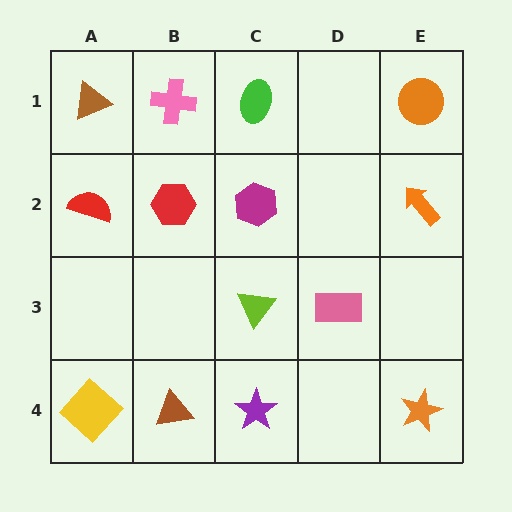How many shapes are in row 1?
4 shapes.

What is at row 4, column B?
A brown triangle.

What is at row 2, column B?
A red hexagon.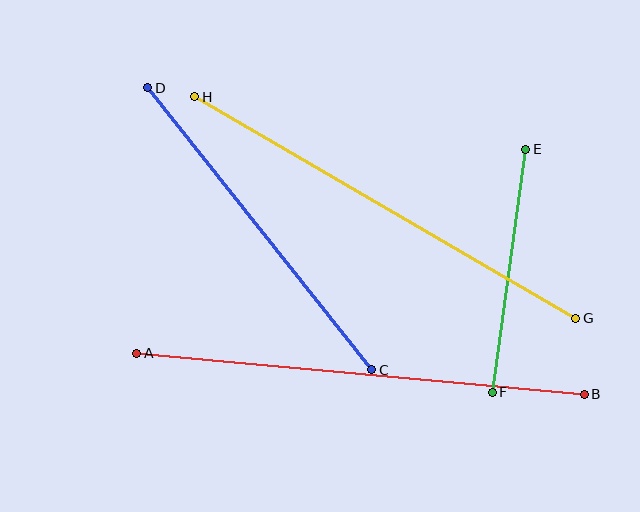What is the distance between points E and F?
The distance is approximately 245 pixels.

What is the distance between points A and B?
The distance is approximately 450 pixels.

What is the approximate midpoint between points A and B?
The midpoint is at approximately (360, 374) pixels.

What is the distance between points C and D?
The distance is approximately 360 pixels.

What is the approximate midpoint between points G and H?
The midpoint is at approximately (385, 207) pixels.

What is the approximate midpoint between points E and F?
The midpoint is at approximately (509, 271) pixels.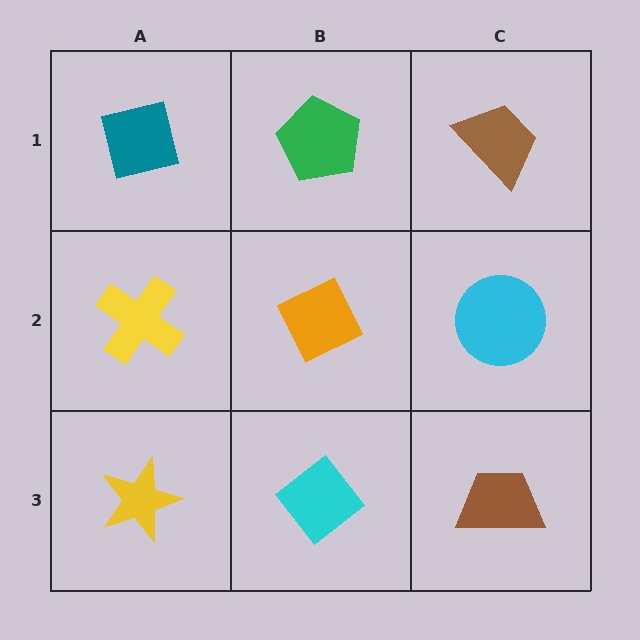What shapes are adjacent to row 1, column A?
A yellow cross (row 2, column A), a green pentagon (row 1, column B).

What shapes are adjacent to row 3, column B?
An orange diamond (row 2, column B), a yellow star (row 3, column A), a brown trapezoid (row 3, column C).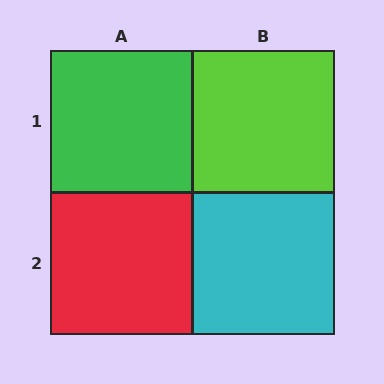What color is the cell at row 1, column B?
Lime.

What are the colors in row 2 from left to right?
Red, cyan.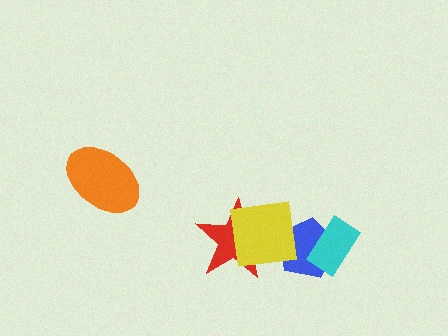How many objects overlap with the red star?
1 object overlaps with the red star.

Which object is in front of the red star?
The yellow square is in front of the red star.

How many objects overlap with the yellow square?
2 objects overlap with the yellow square.